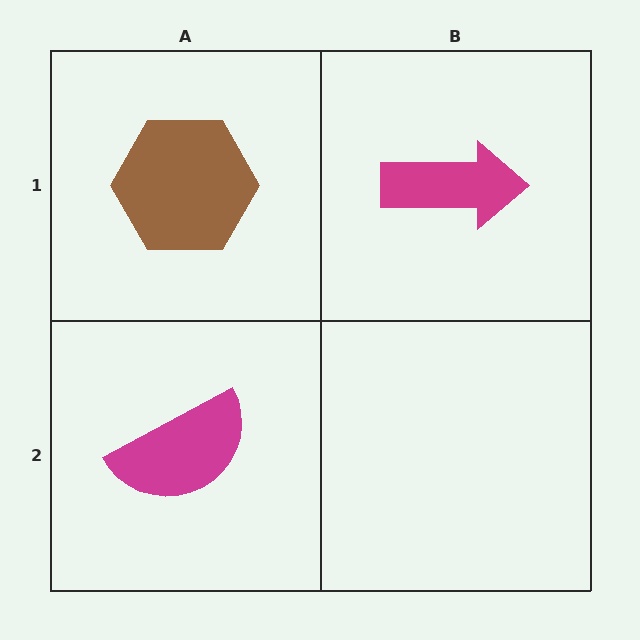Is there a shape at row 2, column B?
No, that cell is empty.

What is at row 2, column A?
A magenta semicircle.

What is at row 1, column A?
A brown hexagon.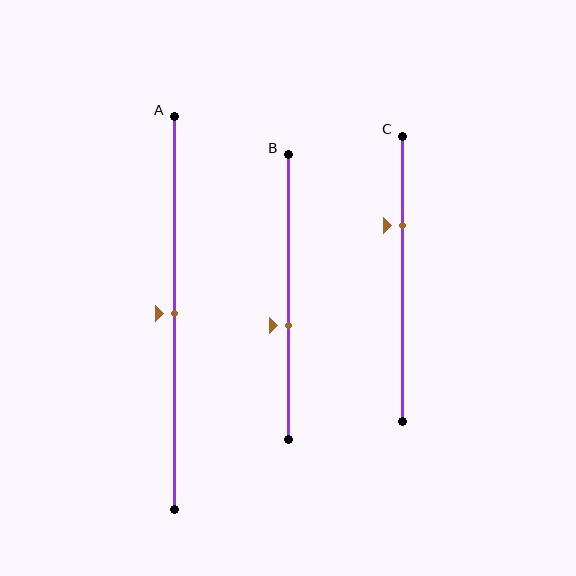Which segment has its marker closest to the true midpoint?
Segment A has its marker closest to the true midpoint.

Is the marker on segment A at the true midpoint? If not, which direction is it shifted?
Yes, the marker on segment A is at the true midpoint.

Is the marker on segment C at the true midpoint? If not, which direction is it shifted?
No, the marker on segment C is shifted upward by about 19% of the segment length.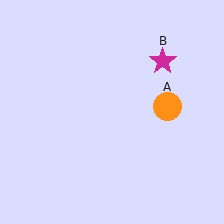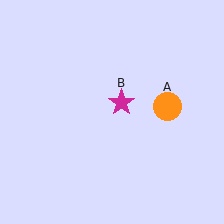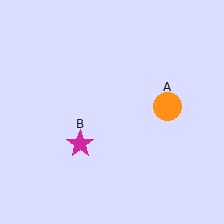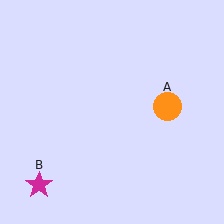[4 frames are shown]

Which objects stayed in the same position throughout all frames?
Orange circle (object A) remained stationary.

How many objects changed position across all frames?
1 object changed position: magenta star (object B).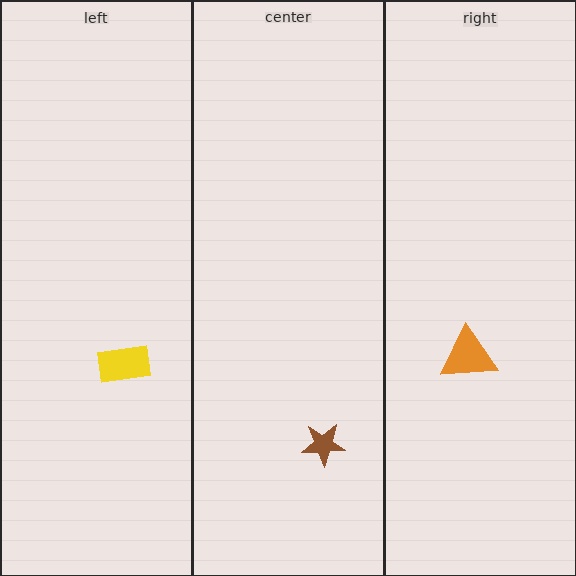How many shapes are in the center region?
1.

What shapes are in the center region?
The brown star.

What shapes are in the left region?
The yellow rectangle.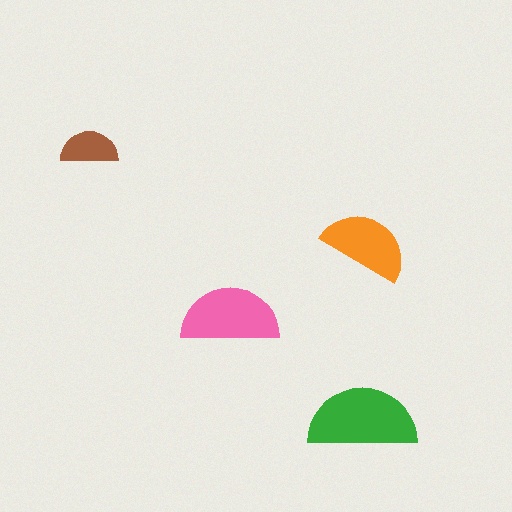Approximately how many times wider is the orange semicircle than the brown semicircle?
About 1.5 times wider.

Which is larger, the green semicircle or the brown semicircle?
The green one.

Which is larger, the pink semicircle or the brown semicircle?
The pink one.